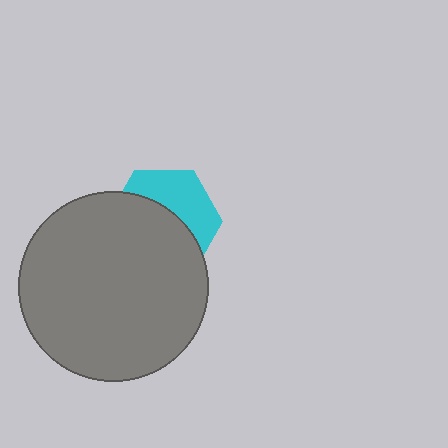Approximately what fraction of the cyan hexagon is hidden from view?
Roughly 59% of the cyan hexagon is hidden behind the gray circle.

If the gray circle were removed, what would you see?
You would see the complete cyan hexagon.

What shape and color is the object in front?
The object in front is a gray circle.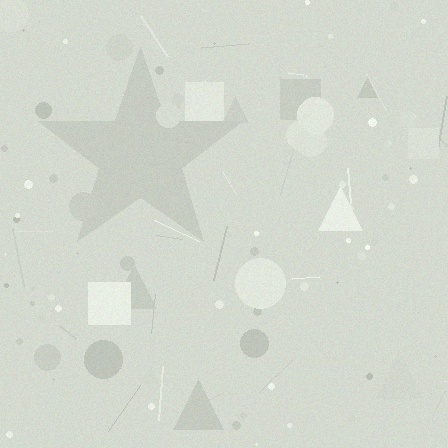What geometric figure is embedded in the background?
A star is embedded in the background.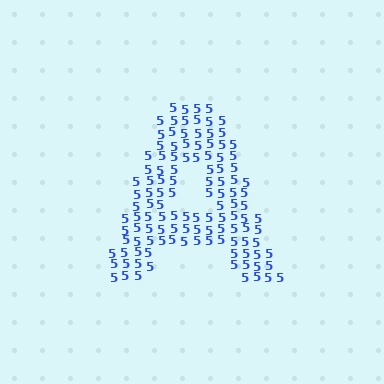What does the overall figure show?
The overall figure shows the letter A.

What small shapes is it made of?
It is made of small digit 5's.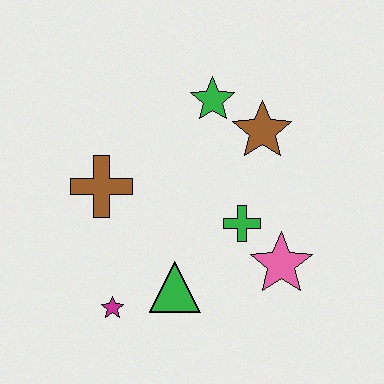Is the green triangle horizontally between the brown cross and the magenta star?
No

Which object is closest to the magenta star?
The green triangle is closest to the magenta star.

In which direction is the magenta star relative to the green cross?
The magenta star is to the left of the green cross.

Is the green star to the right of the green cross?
No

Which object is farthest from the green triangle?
The green star is farthest from the green triangle.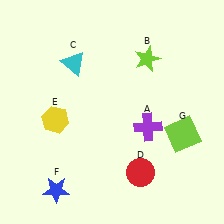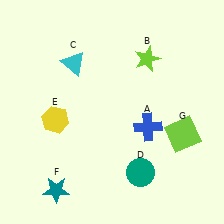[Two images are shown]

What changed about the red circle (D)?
In Image 1, D is red. In Image 2, it changed to teal.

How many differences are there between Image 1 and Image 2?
There are 3 differences between the two images.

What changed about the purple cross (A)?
In Image 1, A is purple. In Image 2, it changed to blue.